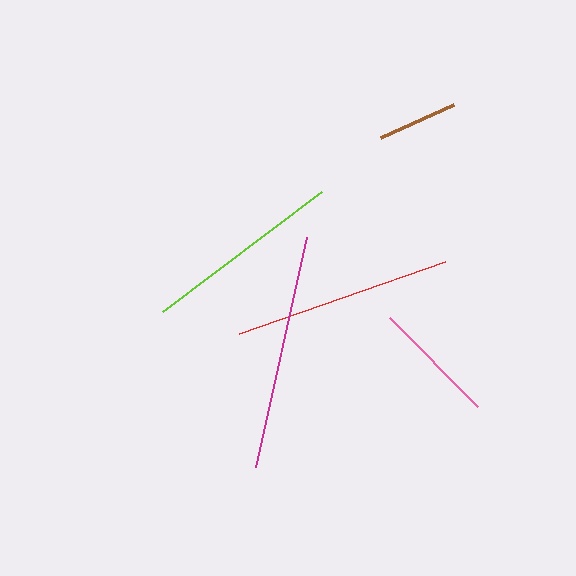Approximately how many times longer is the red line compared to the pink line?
The red line is approximately 1.7 times the length of the pink line.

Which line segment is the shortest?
The brown line is the shortest at approximately 80 pixels.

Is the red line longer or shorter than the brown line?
The red line is longer than the brown line.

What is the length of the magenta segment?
The magenta segment is approximately 236 pixels long.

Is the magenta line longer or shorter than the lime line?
The magenta line is longer than the lime line.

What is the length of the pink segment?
The pink segment is approximately 125 pixels long.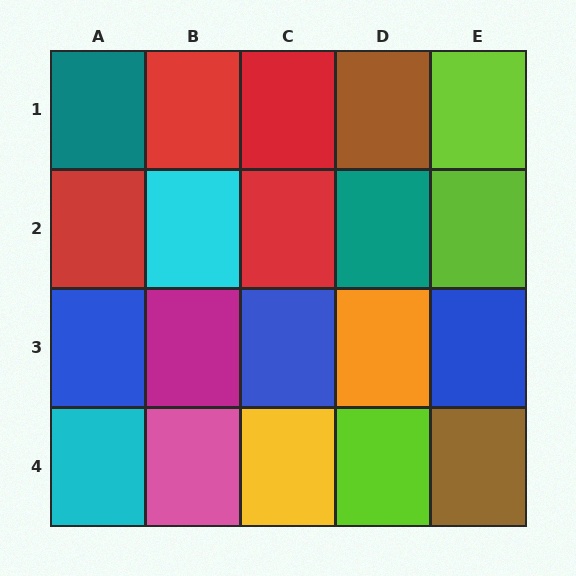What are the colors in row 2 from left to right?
Red, cyan, red, teal, lime.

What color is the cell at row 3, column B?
Magenta.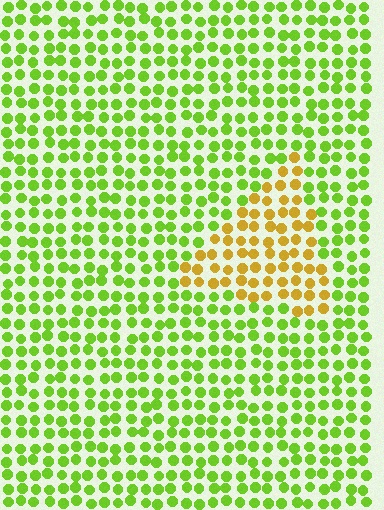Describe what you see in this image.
The image is filled with small lime elements in a uniform arrangement. A triangle-shaped region is visible where the elements are tinted to a slightly different hue, forming a subtle color boundary.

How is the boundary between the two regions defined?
The boundary is defined purely by a slight shift in hue (about 49 degrees). Spacing, size, and orientation are identical on both sides.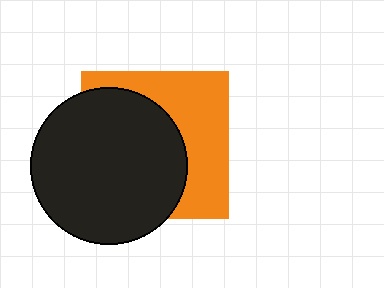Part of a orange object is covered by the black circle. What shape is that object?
It is a square.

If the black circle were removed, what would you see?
You would see the complete orange square.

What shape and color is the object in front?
The object in front is a black circle.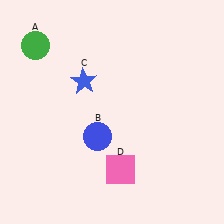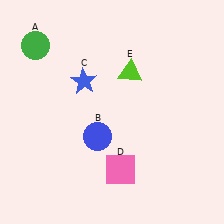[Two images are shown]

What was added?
A lime triangle (E) was added in Image 2.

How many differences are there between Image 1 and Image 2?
There is 1 difference between the two images.